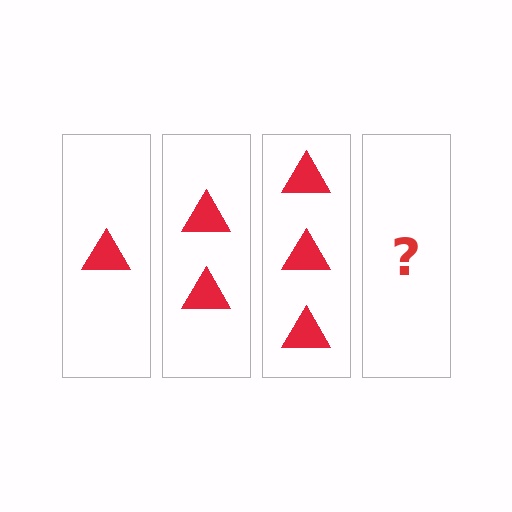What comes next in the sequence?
The next element should be 4 triangles.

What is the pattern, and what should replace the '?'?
The pattern is that each step adds one more triangle. The '?' should be 4 triangles.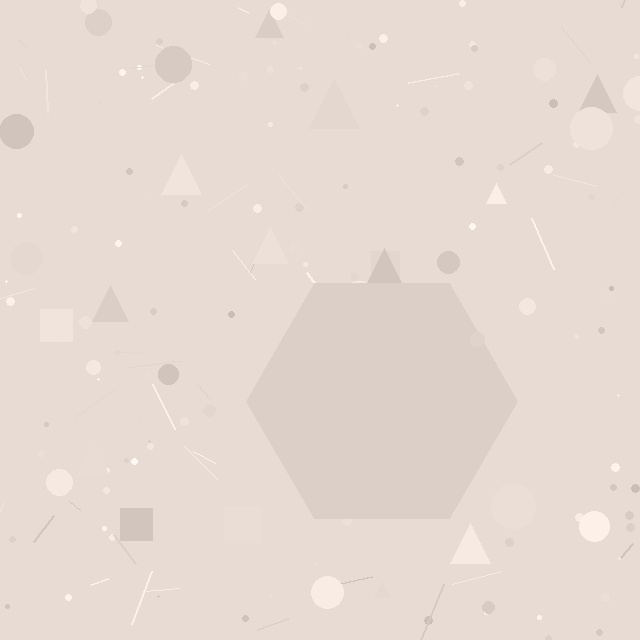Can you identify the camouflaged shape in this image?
The camouflaged shape is a hexagon.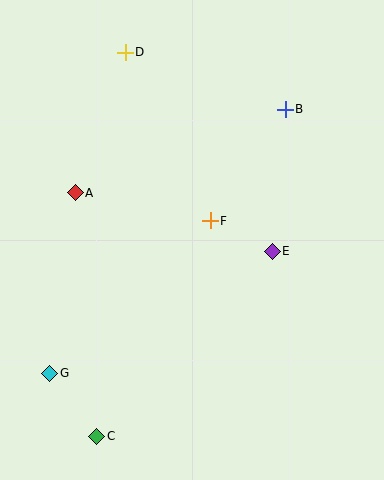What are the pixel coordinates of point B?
Point B is at (285, 109).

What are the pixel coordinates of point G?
Point G is at (50, 373).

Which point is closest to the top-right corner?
Point B is closest to the top-right corner.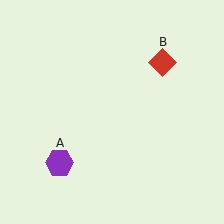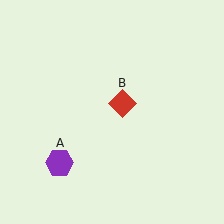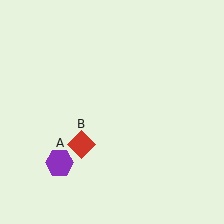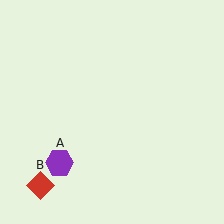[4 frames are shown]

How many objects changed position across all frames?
1 object changed position: red diamond (object B).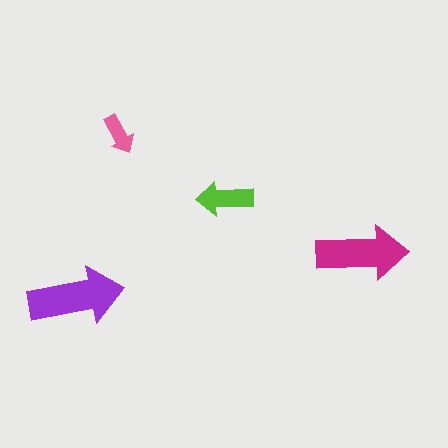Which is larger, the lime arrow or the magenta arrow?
The magenta one.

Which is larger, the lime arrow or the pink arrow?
The lime one.